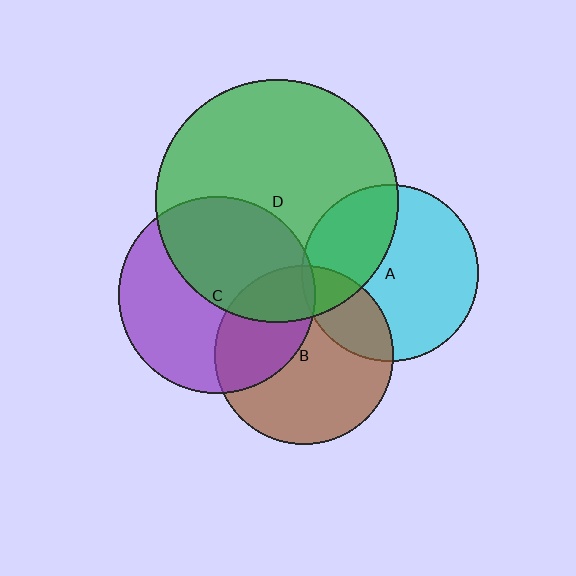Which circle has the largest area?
Circle D (green).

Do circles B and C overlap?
Yes.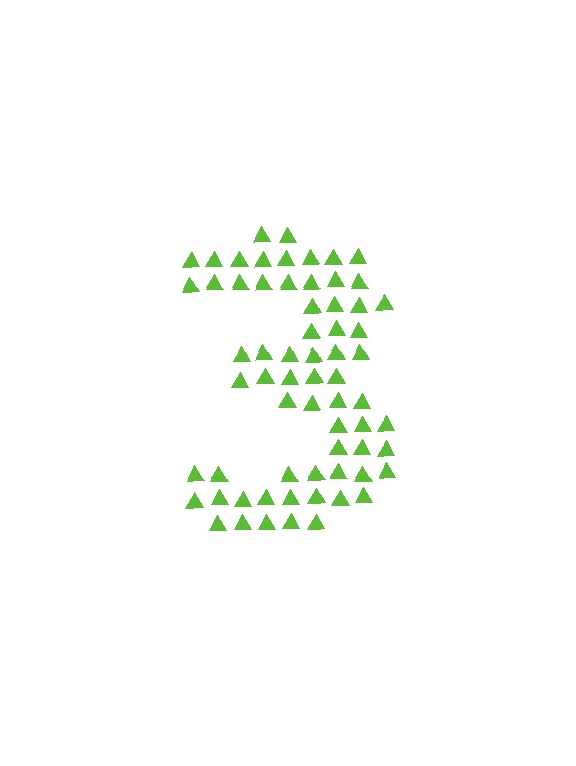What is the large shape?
The large shape is the digit 3.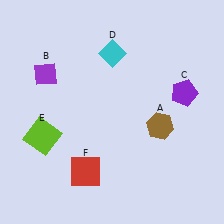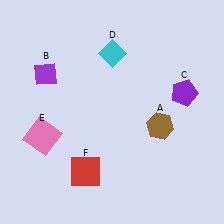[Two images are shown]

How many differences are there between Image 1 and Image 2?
There is 1 difference between the two images.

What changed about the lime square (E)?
In Image 1, E is lime. In Image 2, it changed to pink.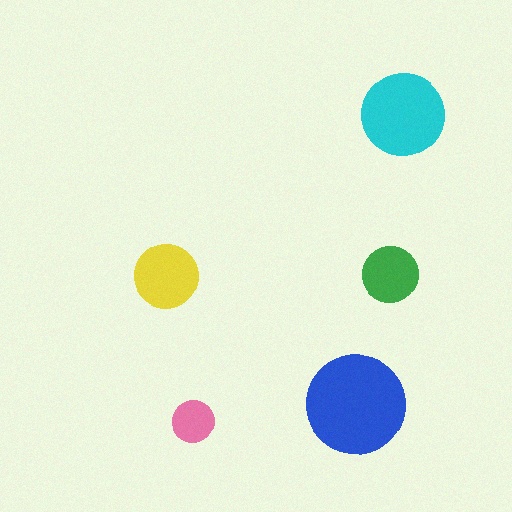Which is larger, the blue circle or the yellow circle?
The blue one.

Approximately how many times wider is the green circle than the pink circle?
About 1.5 times wider.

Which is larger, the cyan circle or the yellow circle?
The cyan one.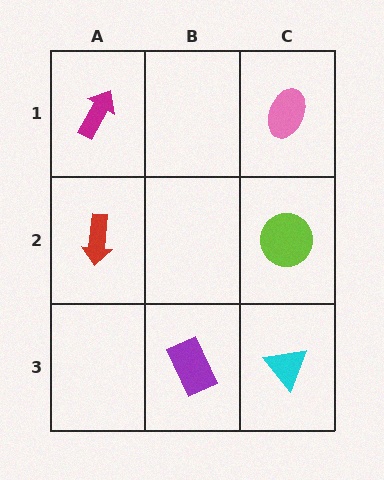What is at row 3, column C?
A cyan triangle.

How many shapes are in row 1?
2 shapes.